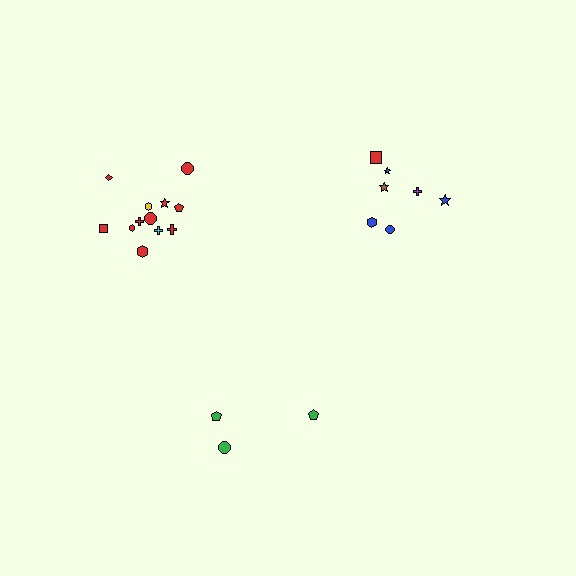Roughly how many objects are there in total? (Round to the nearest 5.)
Roughly 20 objects in total.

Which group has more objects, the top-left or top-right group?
The top-left group.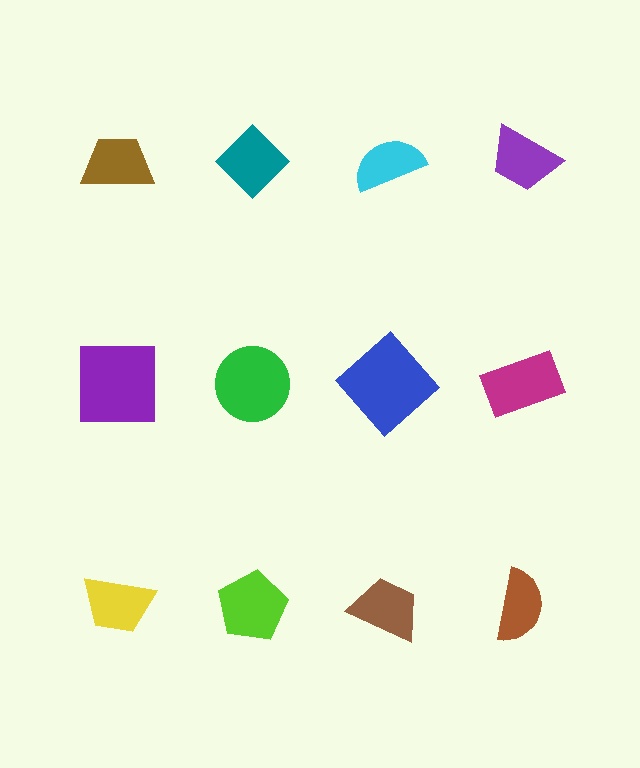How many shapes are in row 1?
4 shapes.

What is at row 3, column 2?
A lime pentagon.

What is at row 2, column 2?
A green circle.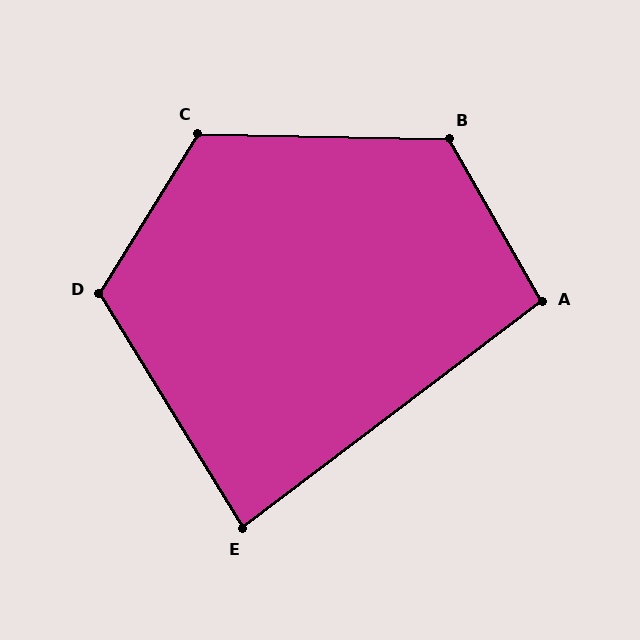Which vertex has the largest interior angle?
C, at approximately 121 degrees.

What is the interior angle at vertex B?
Approximately 121 degrees (obtuse).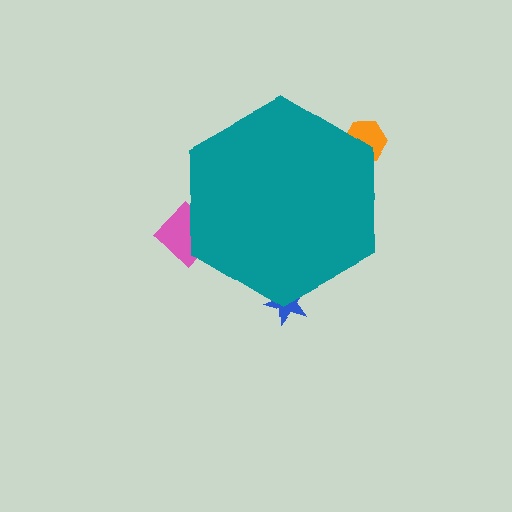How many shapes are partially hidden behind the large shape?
3 shapes are partially hidden.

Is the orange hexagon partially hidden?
Yes, the orange hexagon is partially hidden behind the teal hexagon.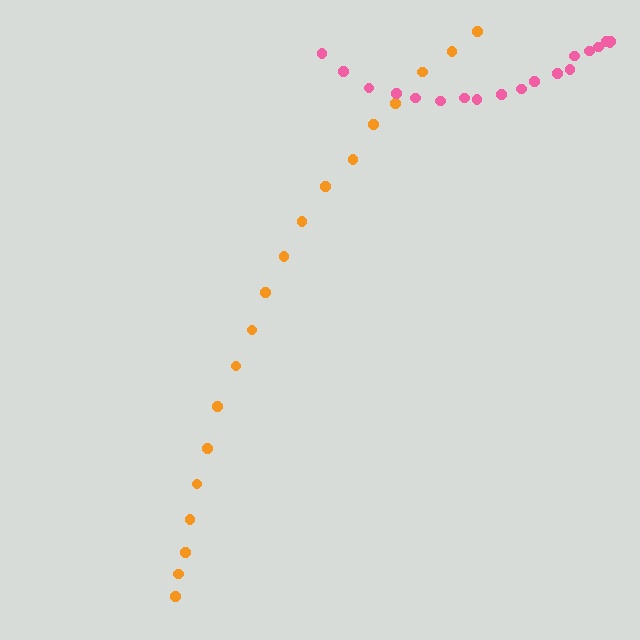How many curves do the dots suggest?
There are 2 distinct paths.